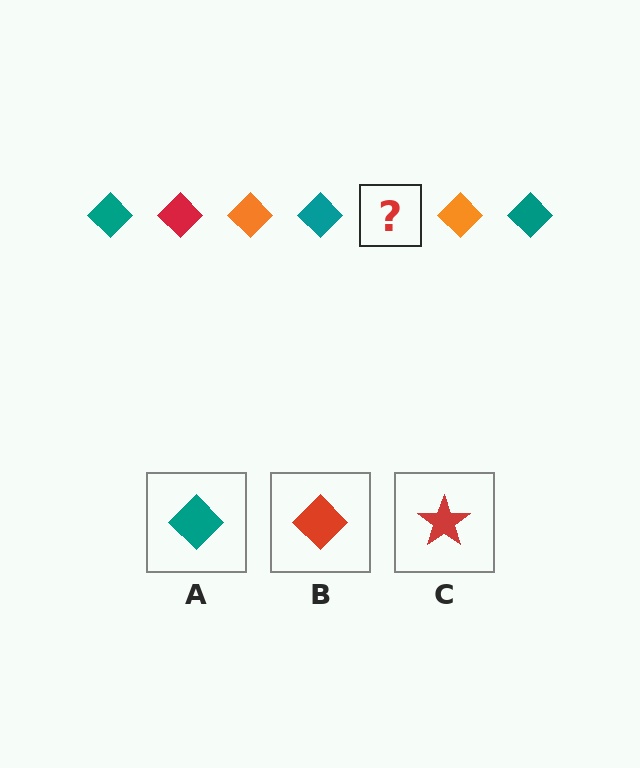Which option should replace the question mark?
Option B.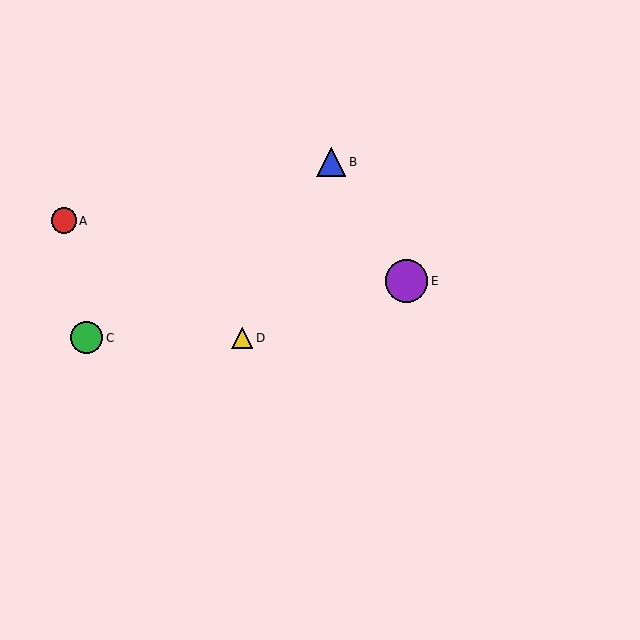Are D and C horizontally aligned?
Yes, both are at y≈338.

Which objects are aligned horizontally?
Objects C, D are aligned horizontally.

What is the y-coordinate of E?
Object E is at y≈281.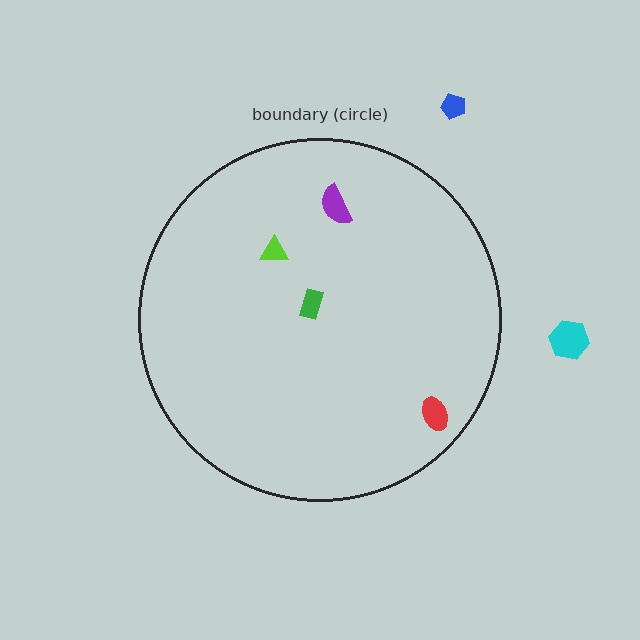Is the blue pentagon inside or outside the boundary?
Outside.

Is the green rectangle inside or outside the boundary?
Inside.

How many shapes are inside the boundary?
4 inside, 2 outside.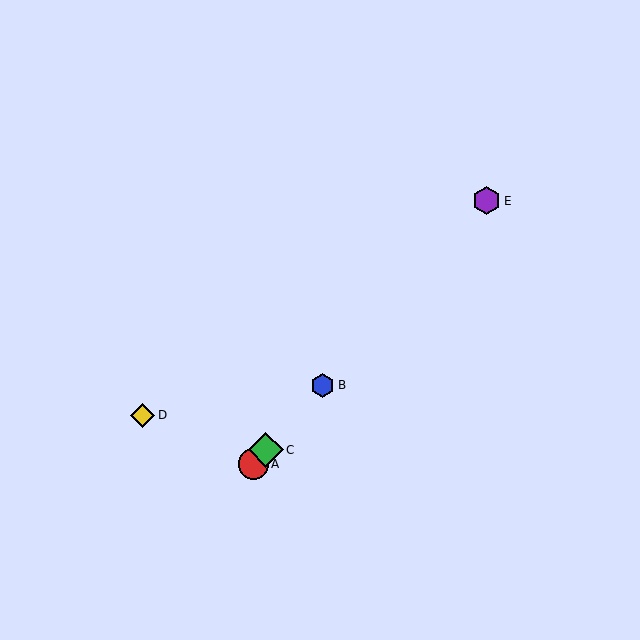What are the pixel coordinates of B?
Object B is at (323, 386).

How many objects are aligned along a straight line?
4 objects (A, B, C, E) are aligned along a straight line.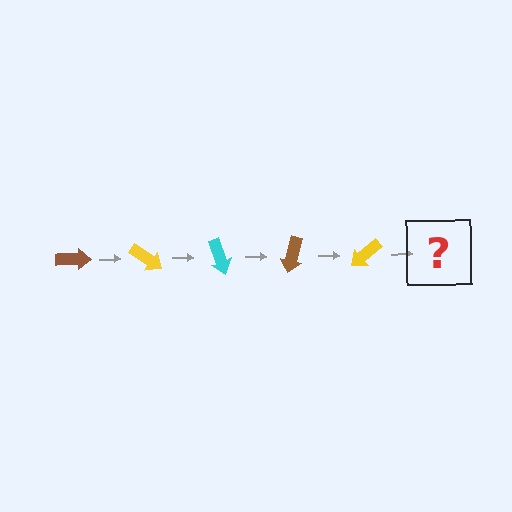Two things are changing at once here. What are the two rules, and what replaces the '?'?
The two rules are that it rotates 35 degrees each step and the color cycles through brown, yellow, and cyan. The '?' should be a cyan arrow, rotated 175 degrees from the start.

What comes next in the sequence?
The next element should be a cyan arrow, rotated 175 degrees from the start.